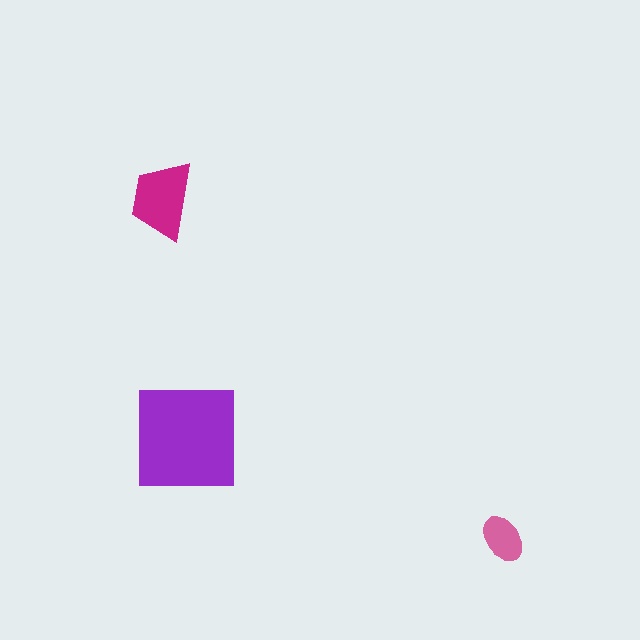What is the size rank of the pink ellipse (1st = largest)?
3rd.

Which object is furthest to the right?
The pink ellipse is rightmost.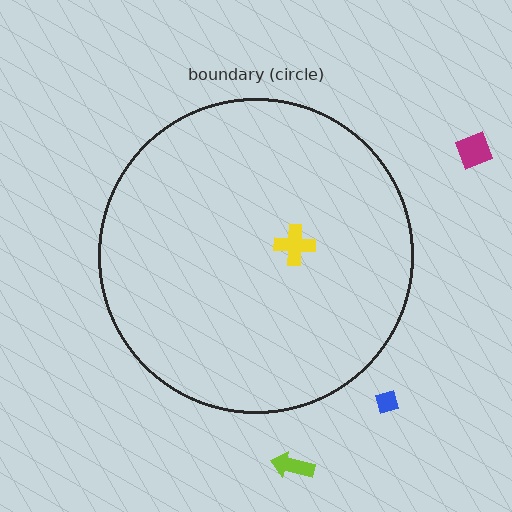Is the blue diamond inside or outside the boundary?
Outside.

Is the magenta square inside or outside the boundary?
Outside.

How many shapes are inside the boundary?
1 inside, 3 outside.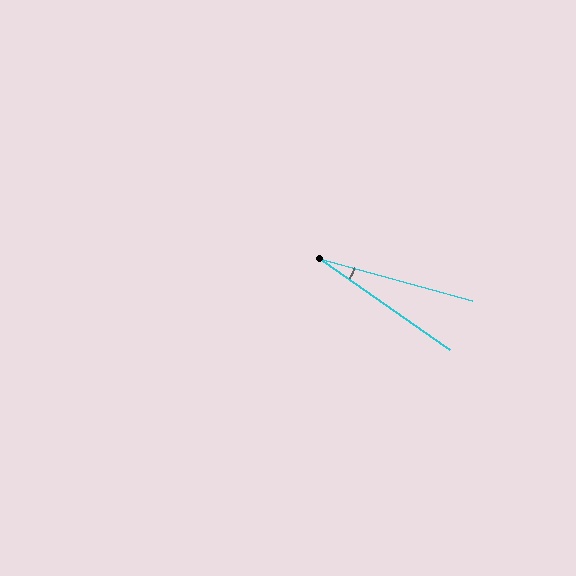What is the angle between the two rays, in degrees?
Approximately 20 degrees.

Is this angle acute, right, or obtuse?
It is acute.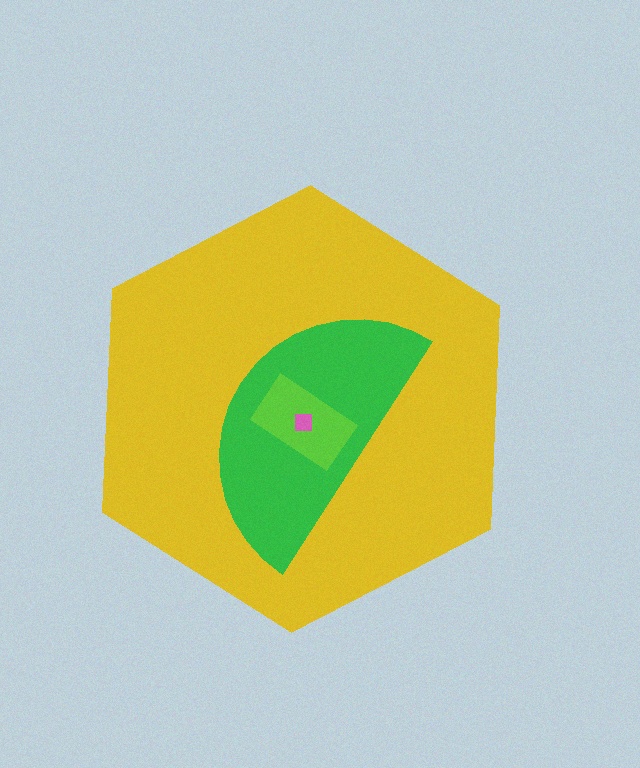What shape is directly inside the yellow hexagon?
The green semicircle.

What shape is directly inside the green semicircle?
The lime rectangle.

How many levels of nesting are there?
4.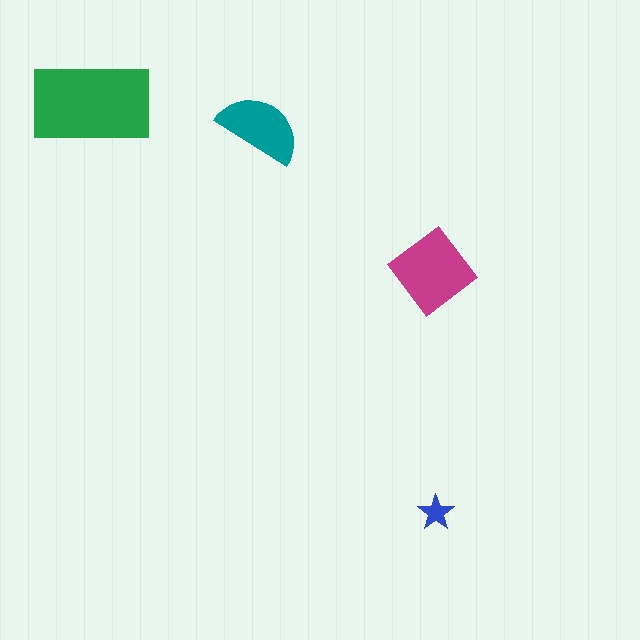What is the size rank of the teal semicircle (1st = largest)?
3rd.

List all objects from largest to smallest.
The green rectangle, the magenta diamond, the teal semicircle, the blue star.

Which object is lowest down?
The blue star is bottommost.